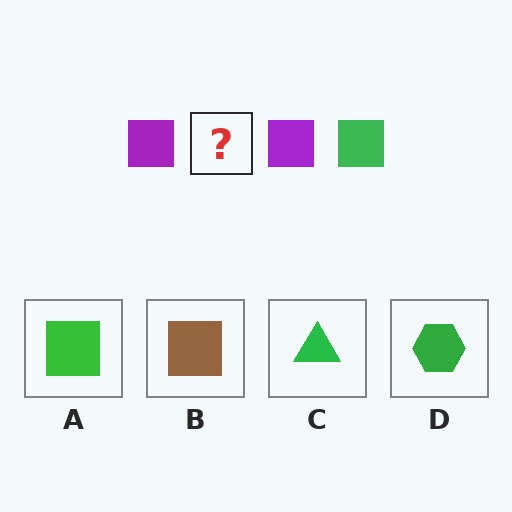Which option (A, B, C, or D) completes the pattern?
A.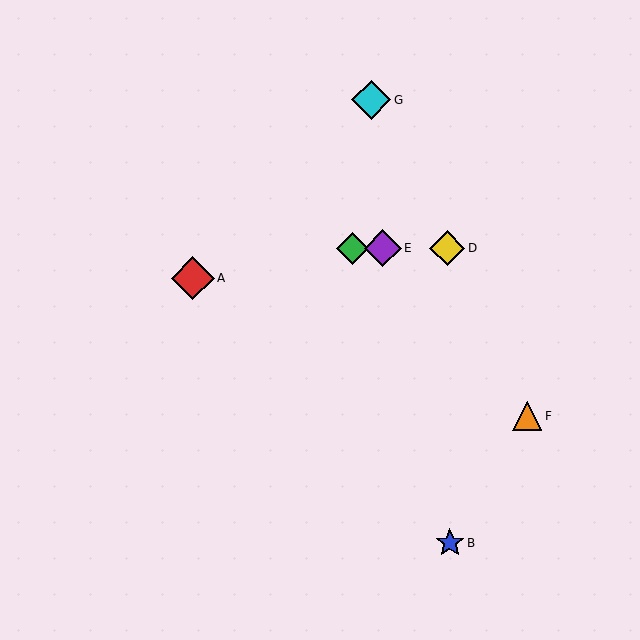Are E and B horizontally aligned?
No, E is at y≈248 and B is at y≈543.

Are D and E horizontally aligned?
Yes, both are at y≈248.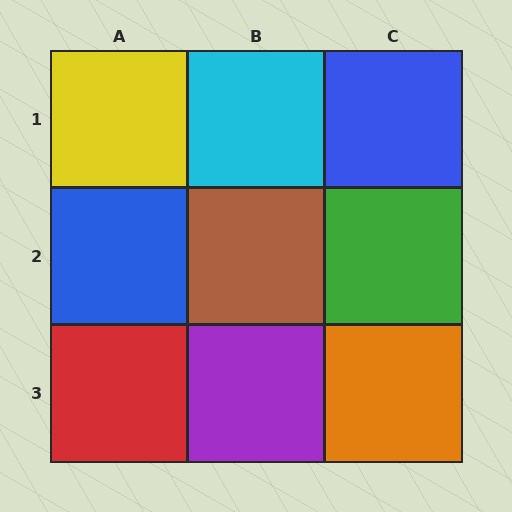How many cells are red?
1 cell is red.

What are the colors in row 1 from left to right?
Yellow, cyan, blue.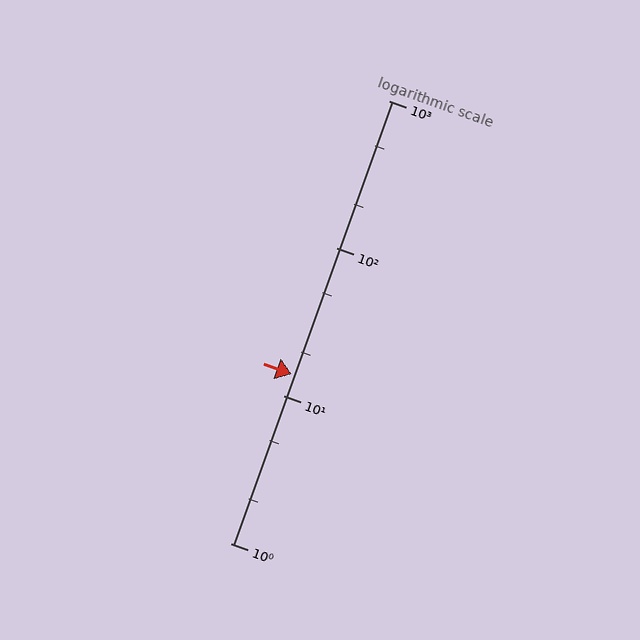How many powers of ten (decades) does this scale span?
The scale spans 3 decades, from 1 to 1000.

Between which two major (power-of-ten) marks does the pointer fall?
The pointer is between 10 and 100.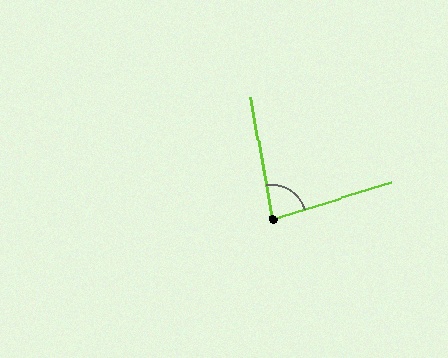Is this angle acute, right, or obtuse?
It is acute.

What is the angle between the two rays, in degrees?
Approximately 83 degrees.